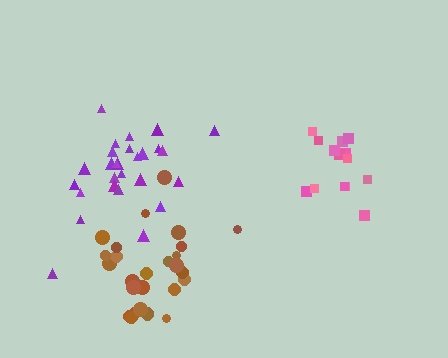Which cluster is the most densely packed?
Pink.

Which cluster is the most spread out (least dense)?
Purple.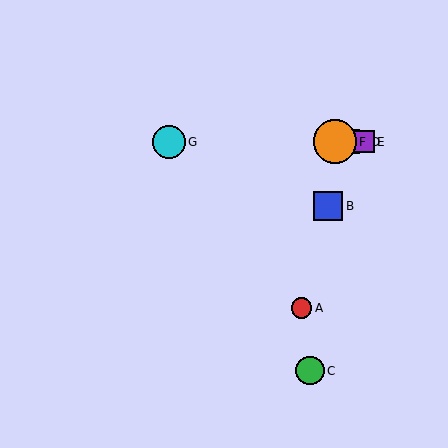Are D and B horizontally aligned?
No, D is at y≈142 and B is at y≈206.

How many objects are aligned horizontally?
4 objects (D, E, F, G) are aligned horizontally.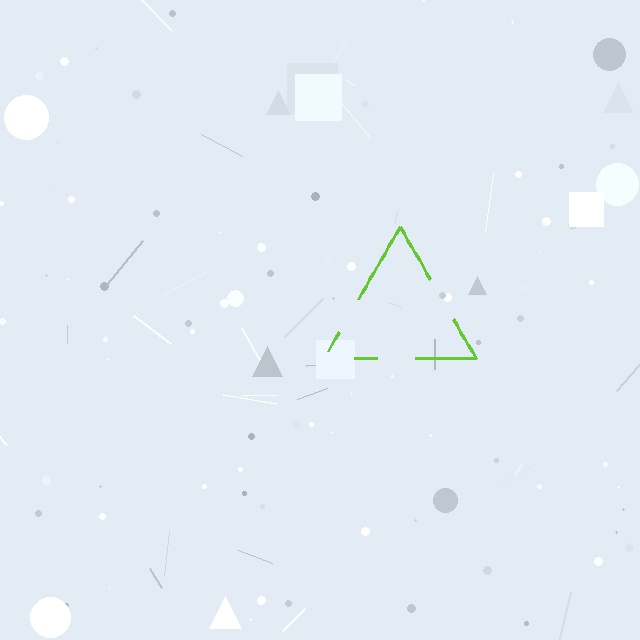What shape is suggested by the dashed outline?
The dashed outline suggests a triangle.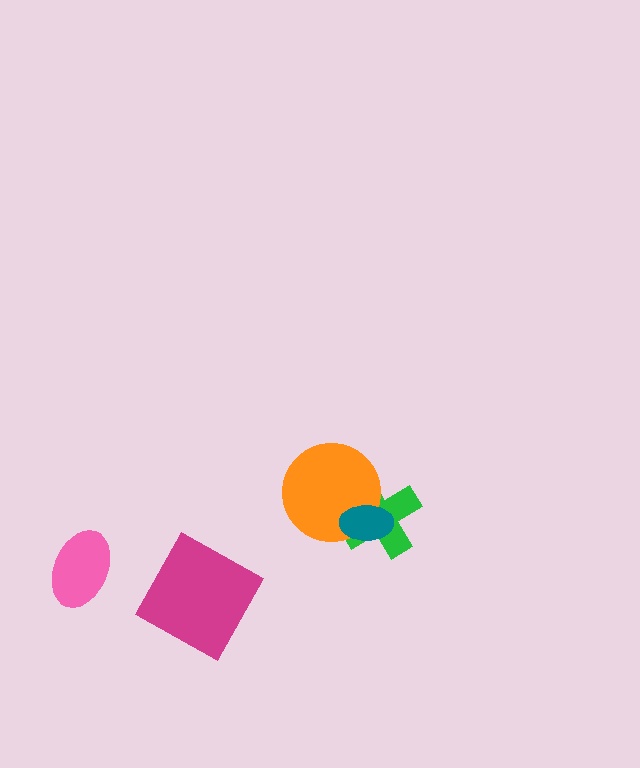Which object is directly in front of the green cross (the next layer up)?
The orange circle is directly in front of the green cross.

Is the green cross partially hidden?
Yes, it is partially covered by another shape.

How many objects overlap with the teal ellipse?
2 objects overlap with the teal ellipse.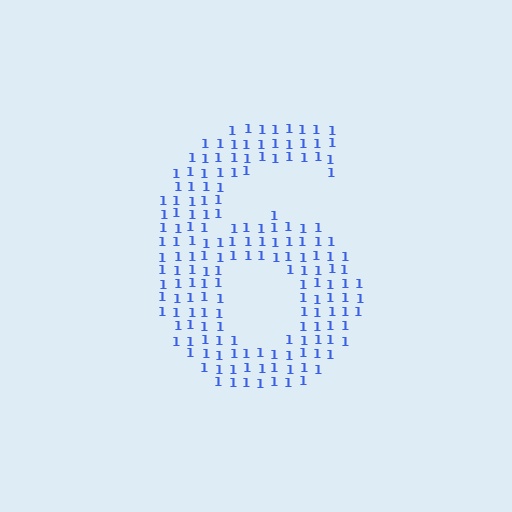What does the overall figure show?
The overall figure shows the digit 6.